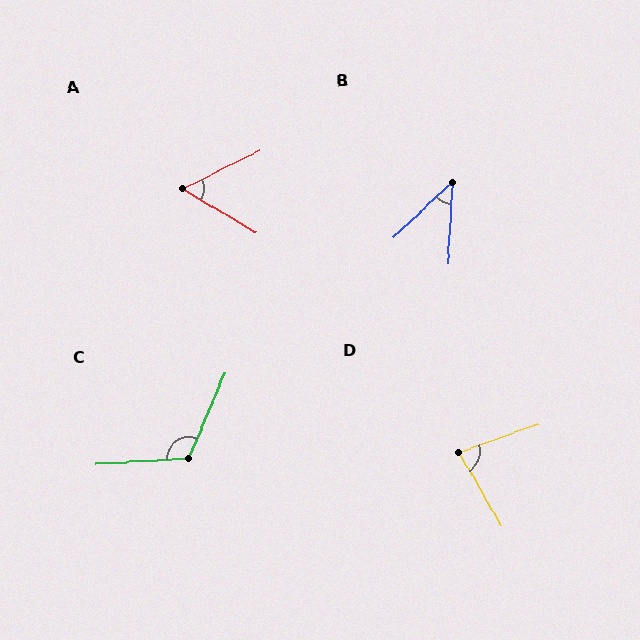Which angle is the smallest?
B, at approximately 44 degrees.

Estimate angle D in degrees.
Approximately 80 degrees.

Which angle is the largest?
C, at approximately 116 degrees.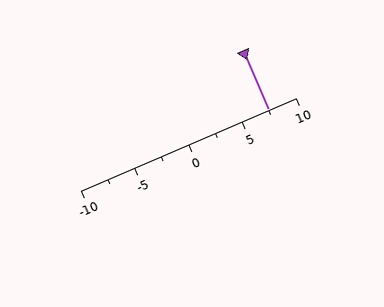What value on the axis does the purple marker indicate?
The marker indicates approximately 7.5.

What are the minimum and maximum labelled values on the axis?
The axis runs from -10 to 10.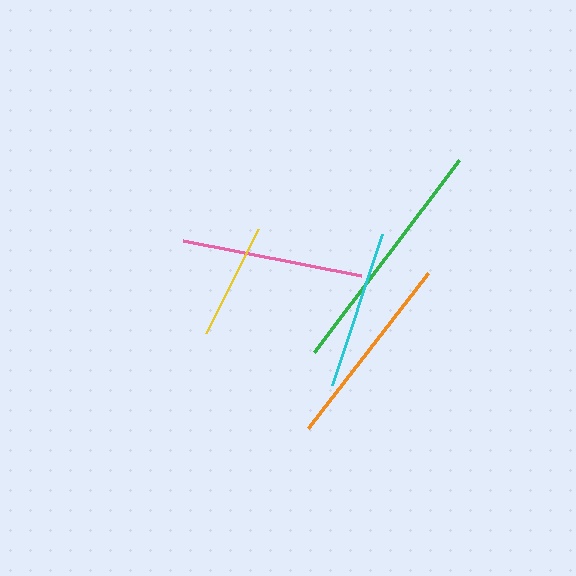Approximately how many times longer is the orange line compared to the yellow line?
The orange line is approximately 1.7 times the length of the yellow line.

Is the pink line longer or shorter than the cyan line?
The pink line is longer than the cyan line.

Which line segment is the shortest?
The yellow line is the shortest at approximately 116 pixels.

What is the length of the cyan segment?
The cyan segment is approximately 159 pixels long.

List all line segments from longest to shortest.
From longest to shortest: green, orange, pink, cyan, yellow.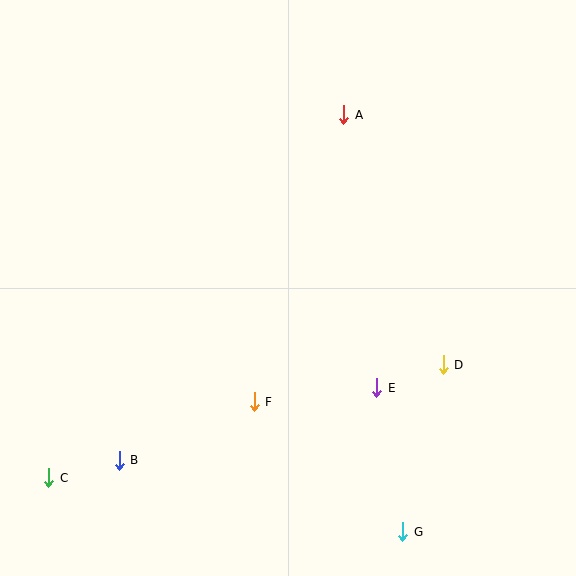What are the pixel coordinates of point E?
Point E is at (377, 388).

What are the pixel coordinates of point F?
Point F is at (254, 402).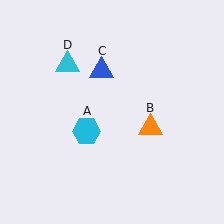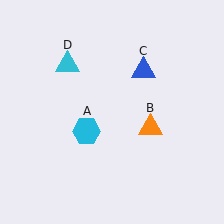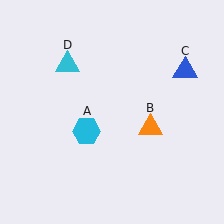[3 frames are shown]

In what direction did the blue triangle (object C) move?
The blue triangle (object C) moved right.